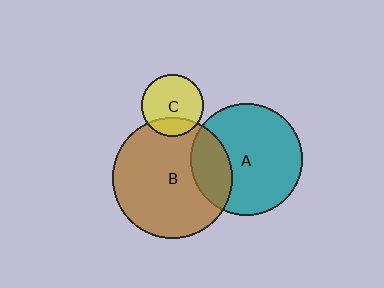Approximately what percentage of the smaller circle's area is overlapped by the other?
Approximately 25%.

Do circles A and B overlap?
Yes.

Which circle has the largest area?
Circle B (brown).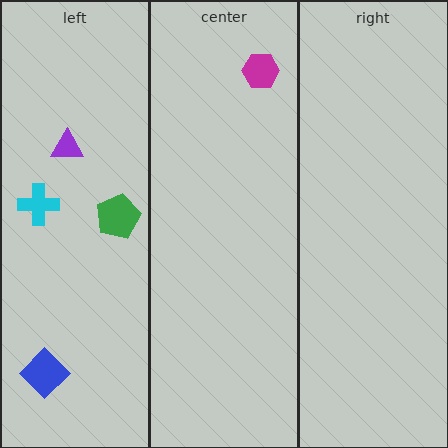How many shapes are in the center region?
1.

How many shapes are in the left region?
4.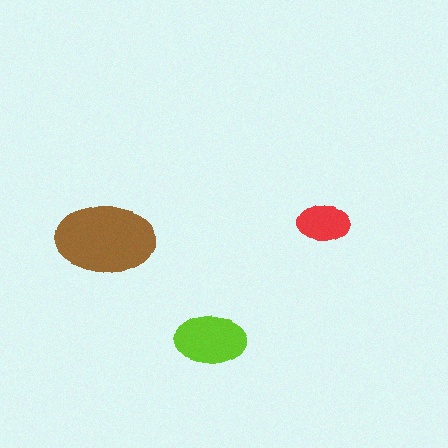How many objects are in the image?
There are 3 objects in the image.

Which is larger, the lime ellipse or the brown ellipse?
The brown one.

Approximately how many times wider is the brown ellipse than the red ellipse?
About 2 times wider.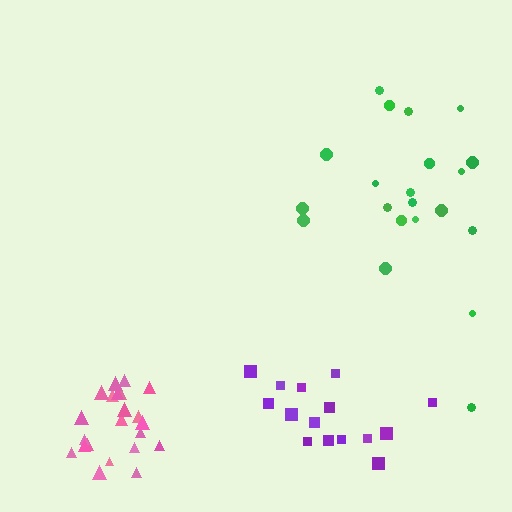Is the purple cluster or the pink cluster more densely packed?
Pink.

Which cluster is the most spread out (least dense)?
Green.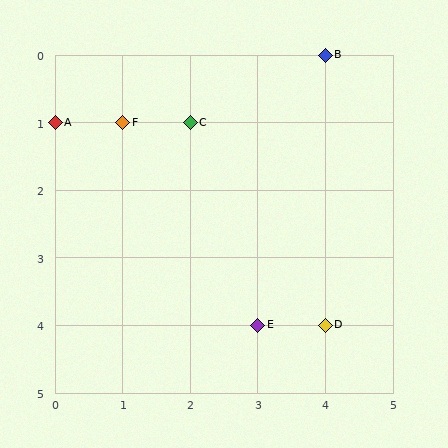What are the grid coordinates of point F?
Point F is at grid coordinates (1, 1).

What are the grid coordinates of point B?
Point B is at grid coordinates (4, 0).